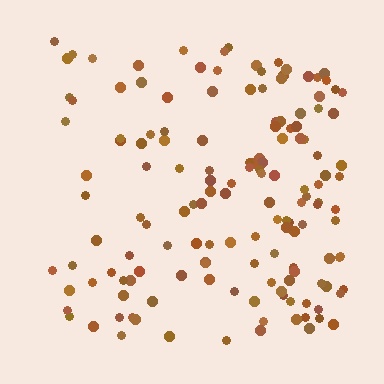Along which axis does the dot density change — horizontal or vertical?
Horizontal.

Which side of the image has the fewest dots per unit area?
The left.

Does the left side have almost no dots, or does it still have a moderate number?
Still a moderate number, just noticeably fewer than the right.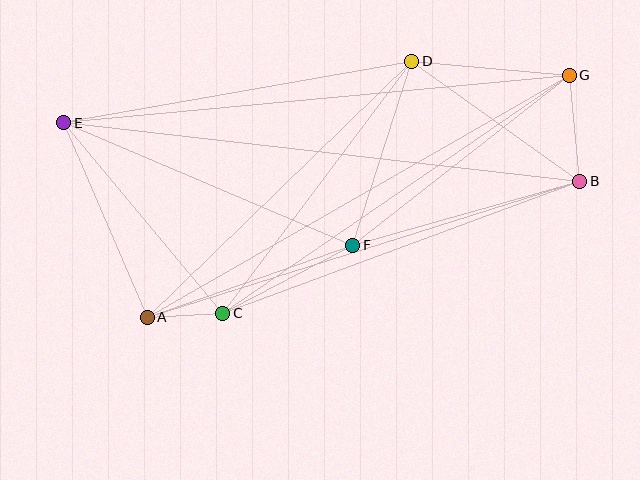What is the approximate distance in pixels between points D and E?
The distance between D and E is approximately 353 pixels.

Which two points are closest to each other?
Points A and C are closest to each other.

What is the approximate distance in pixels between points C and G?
The distance between C and G is approximately 420 pixels.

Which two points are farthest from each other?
Points B and E are farthest from each other.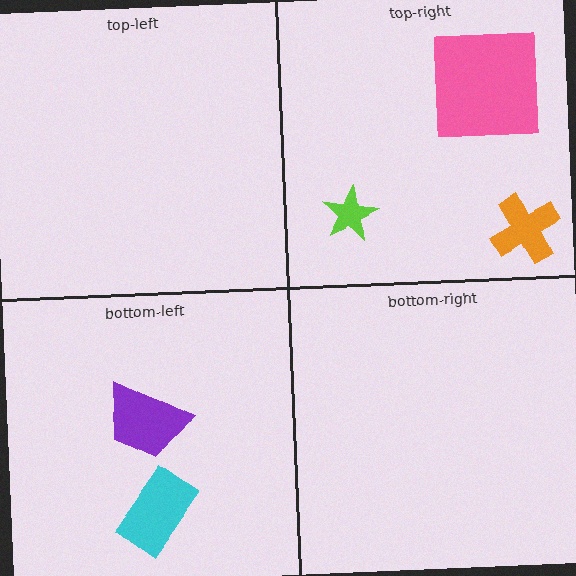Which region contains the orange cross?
The top-right region.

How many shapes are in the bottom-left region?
2.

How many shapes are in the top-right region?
3.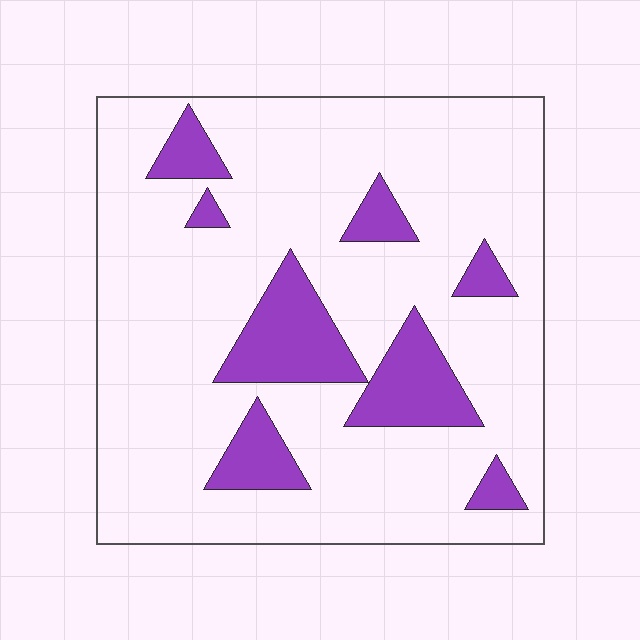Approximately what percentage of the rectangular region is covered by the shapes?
Approximately 20%.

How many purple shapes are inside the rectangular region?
8.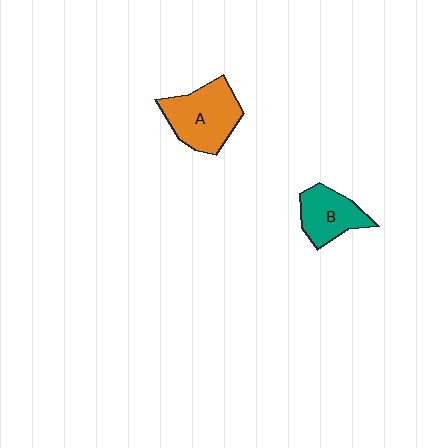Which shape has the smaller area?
Shape B (teal).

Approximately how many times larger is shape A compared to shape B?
Approximately 1.4 times.